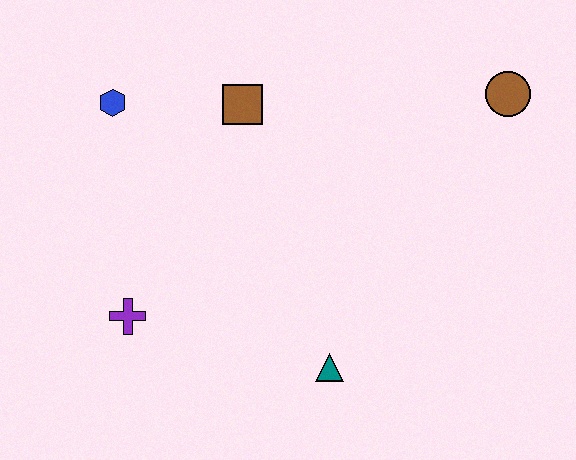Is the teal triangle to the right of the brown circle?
No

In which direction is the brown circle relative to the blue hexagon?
The brown circle is to the right of the blue hexagon.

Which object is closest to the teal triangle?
The purple cross is closest to the teal triangle.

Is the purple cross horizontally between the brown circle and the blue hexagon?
Yes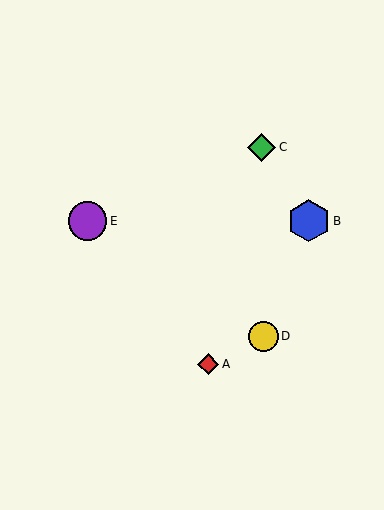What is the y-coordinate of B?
Object B is at y≈221.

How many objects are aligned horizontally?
2 objects (B, E) are aligned horizontally.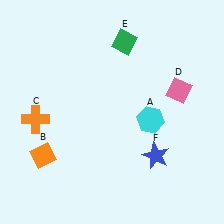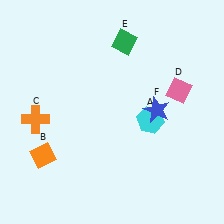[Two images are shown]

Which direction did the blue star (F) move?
The blue star (F) moved up.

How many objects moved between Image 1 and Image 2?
1 object moved between the two images.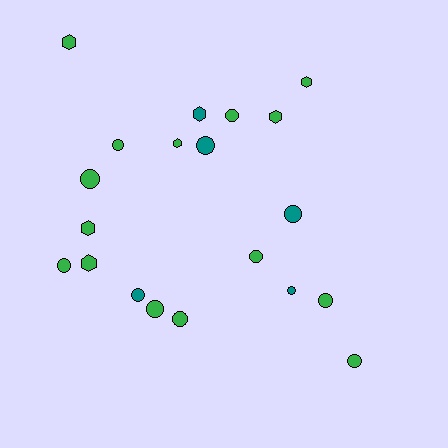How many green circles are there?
There are 9 green circles.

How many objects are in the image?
There are 20 objects.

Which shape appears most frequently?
Circle, with 13 objects.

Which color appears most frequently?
Green, with 15 objects.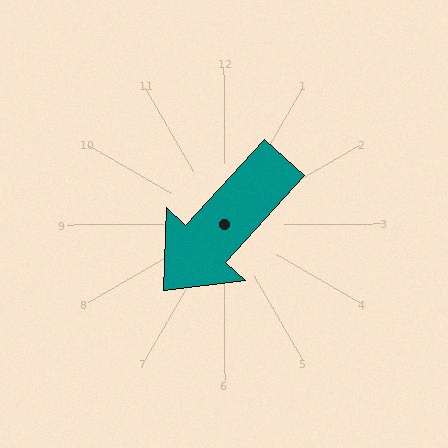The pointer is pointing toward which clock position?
Roughly 7 o'clock.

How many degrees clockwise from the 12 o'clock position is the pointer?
Approximately 222 degrees.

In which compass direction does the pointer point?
Southwest.